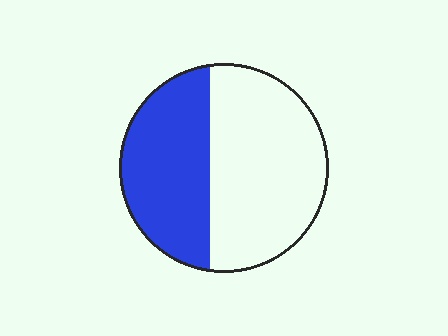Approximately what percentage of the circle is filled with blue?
Approximately 40%.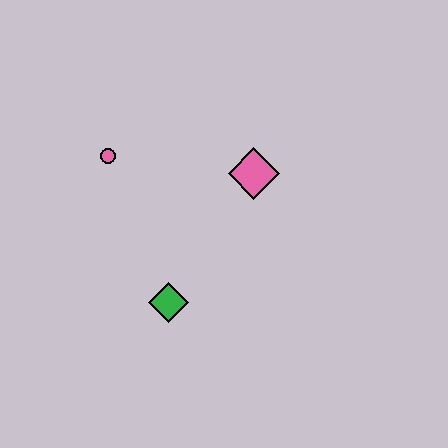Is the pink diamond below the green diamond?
No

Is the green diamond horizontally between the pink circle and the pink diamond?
Yes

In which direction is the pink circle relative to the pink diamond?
The pink circle is to the left of the pink diamond.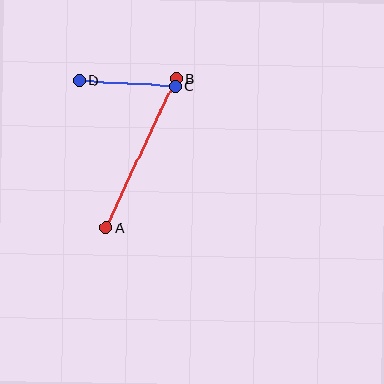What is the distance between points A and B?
The distance is approximately 164 pixels.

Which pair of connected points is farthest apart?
Points A and B are farthest apart.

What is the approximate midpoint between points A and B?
The midpoint is at approximately (141, 153) pixels.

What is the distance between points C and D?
The distance is approximately 96 pixels.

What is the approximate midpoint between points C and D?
The midpoint is at approximately (127, 83) pixels.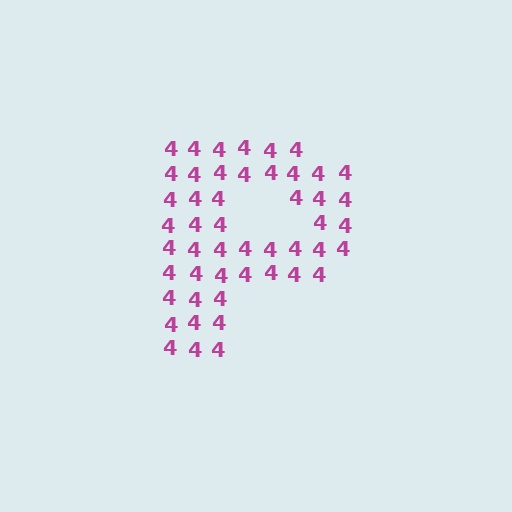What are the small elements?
The small elements are digit 4's.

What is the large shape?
The large shape is the letter P.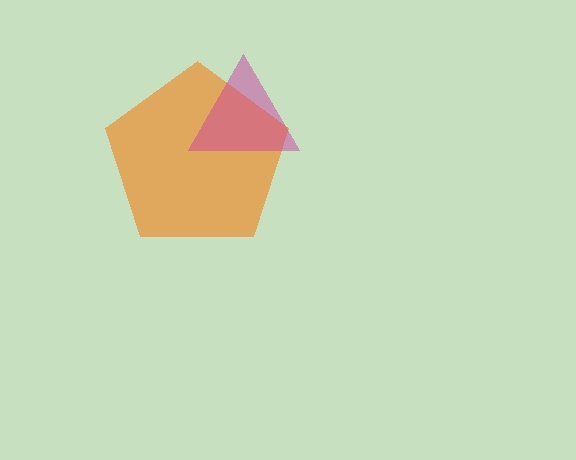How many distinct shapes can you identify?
There are 2 distinct shapes: an orange pentagon, a magenta triangle.